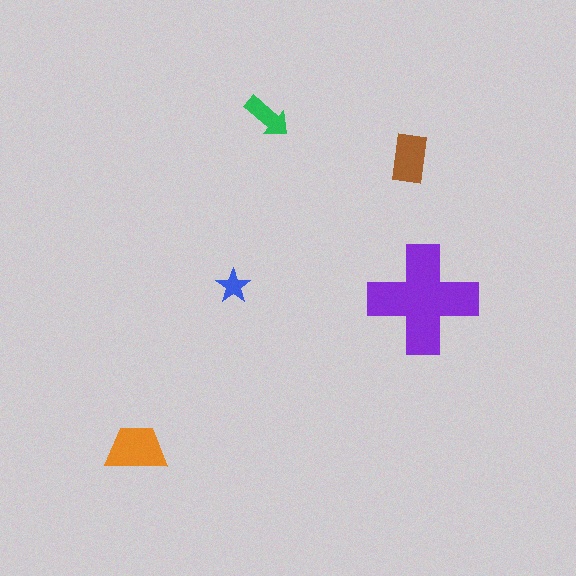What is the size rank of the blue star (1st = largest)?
5th.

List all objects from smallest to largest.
The blue star, the green arrow, the brown rectangle, the orange trapezoid, the purple cross.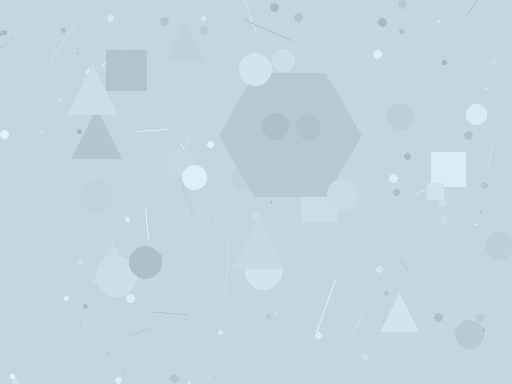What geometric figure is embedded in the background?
A hexagon is embedded in the background.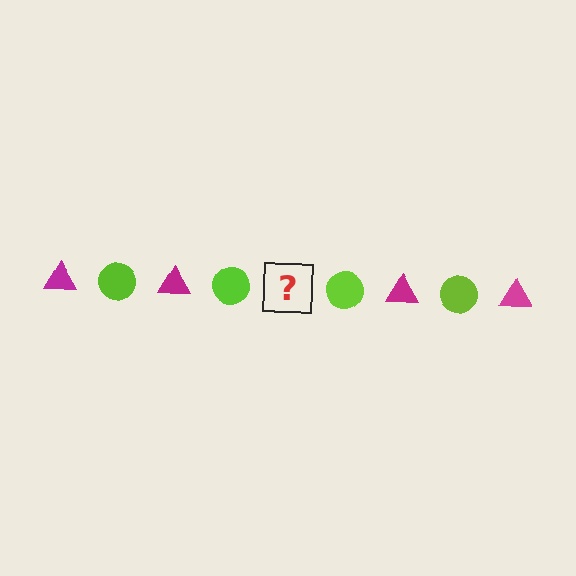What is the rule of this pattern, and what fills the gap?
The rule is that the pattern alternates between magenta triangle and lime circle. The gap should be filled with a magenta triangle.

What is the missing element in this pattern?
The missing element is a magenta triangle.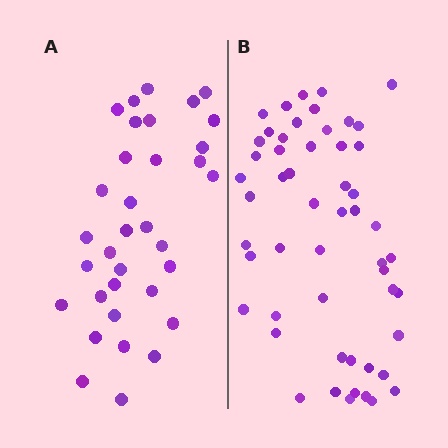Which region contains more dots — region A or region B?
Region B (the right region) has more dots.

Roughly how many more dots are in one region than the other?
Region B has approximately 20 more dots than region A.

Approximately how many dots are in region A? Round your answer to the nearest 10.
About 30 dots. (The exact count is 34, which rounds to 30.)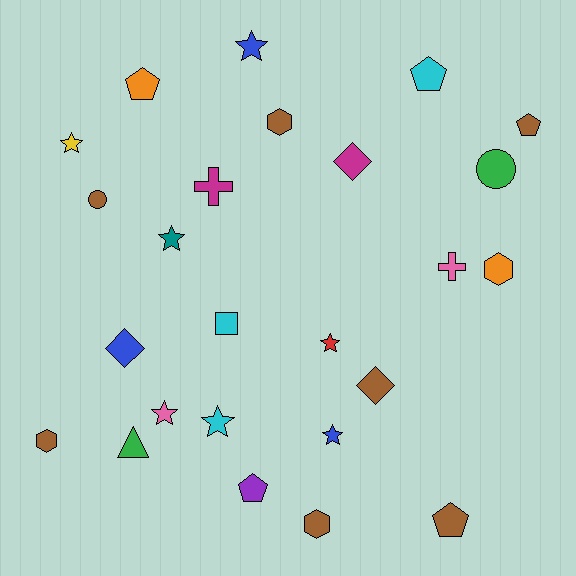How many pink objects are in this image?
There are 2 pink objects.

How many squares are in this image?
There is 1 square.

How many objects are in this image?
There are 25 objects.